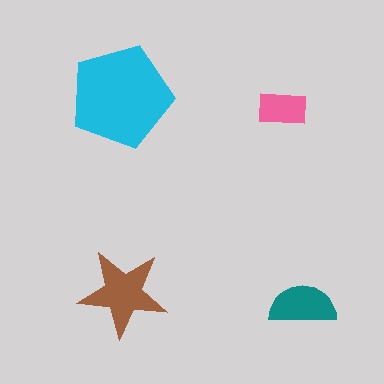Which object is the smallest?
The pink rectangle.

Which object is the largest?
The cyan pentagon.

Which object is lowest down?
The teal semicircle is bottommost.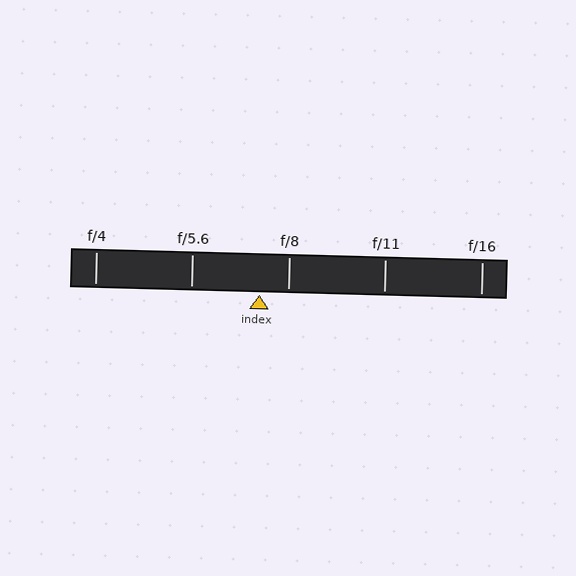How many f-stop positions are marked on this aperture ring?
There are 5 f-stop positions marked.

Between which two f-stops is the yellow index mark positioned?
The index mark is between f/5.6 and f/8.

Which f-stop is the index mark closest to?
The index mark is closest to f/8.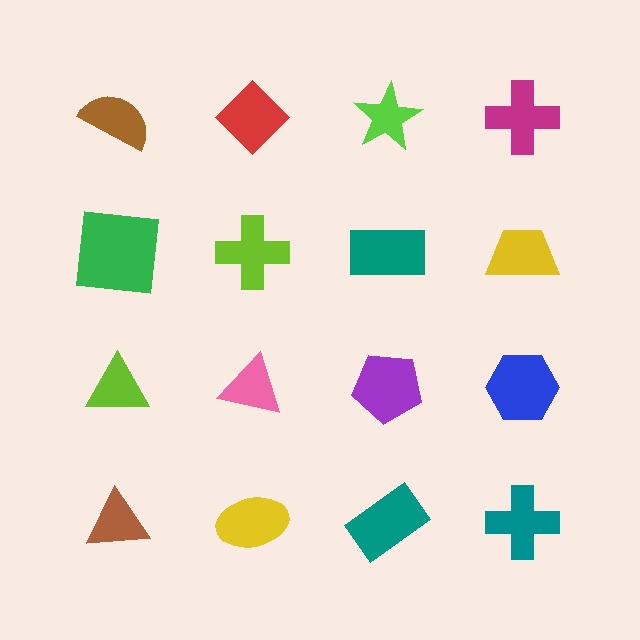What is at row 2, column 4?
A yellow trapezoid.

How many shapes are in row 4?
4 shapes.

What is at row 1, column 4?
A magenta cross.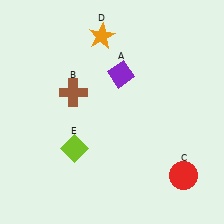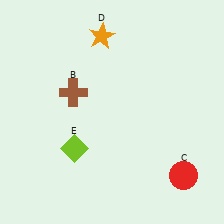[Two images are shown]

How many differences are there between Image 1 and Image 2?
There is 1 difference between the two images.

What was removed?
The purple diamond (A) was removed in Image 2.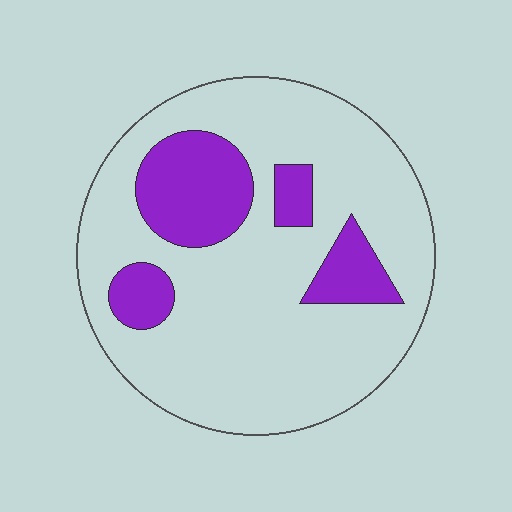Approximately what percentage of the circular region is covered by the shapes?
Approximately 20%.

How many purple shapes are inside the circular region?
4.